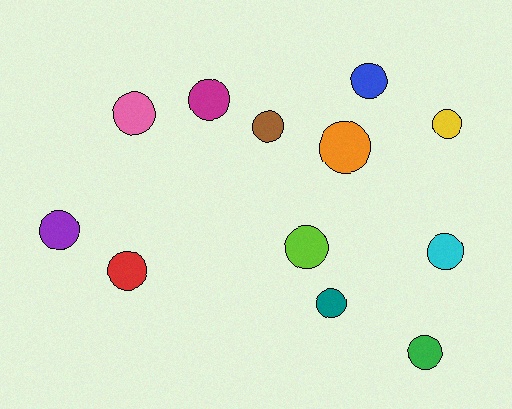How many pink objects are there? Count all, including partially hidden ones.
There is 1 pink object.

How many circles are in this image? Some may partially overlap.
There are 12 circles.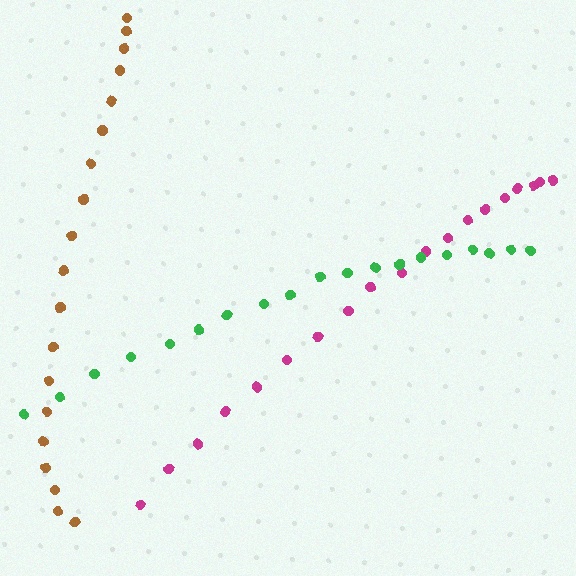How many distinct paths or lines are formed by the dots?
There are 3 distinct paths.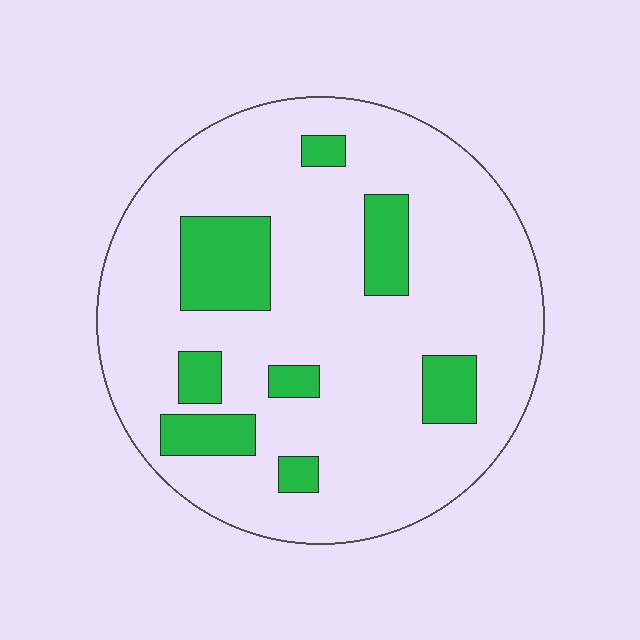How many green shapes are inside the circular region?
8.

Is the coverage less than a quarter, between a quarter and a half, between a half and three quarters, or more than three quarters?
Less than a quarter.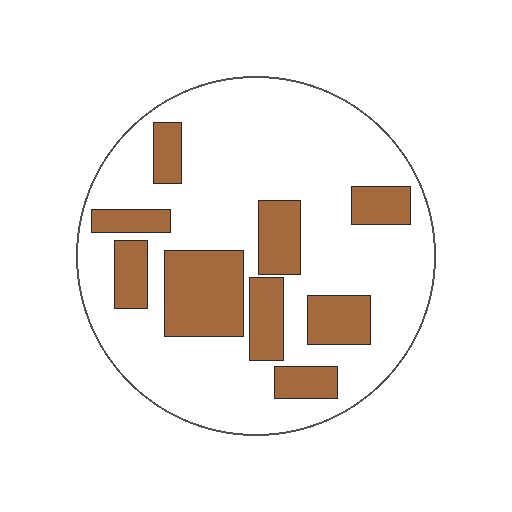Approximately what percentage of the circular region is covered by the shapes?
Approximately 25%.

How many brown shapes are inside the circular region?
9.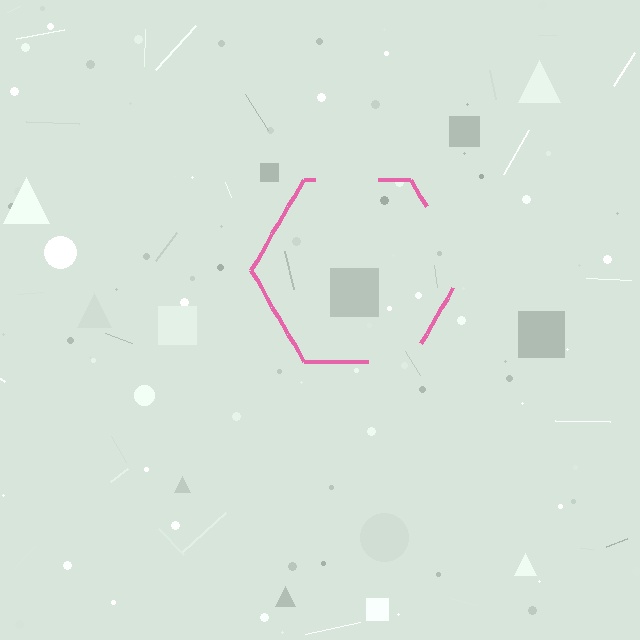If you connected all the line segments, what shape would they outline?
They would outline a hexagon.